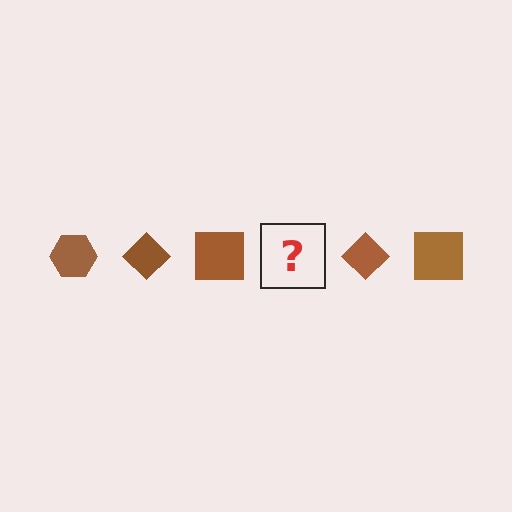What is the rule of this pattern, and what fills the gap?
The rule is that the pattern cycles through hexagon, diamond, square shapes in brown. The gap should be filled with a brown hexagon.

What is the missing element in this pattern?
The missing element is a brown hexagon.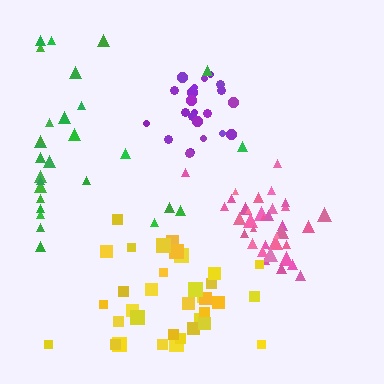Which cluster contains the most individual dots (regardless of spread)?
Pink (35).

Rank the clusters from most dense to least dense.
pink, purple, yellow, green.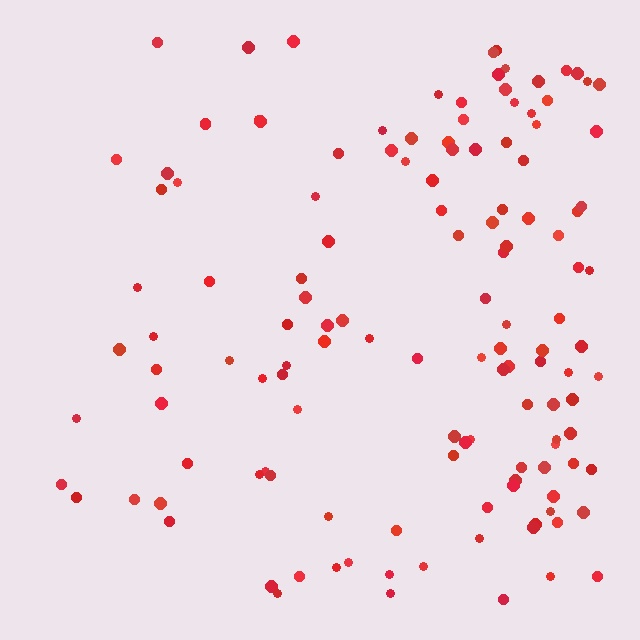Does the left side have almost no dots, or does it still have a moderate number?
Still a moderate number, just noticeably fewer than the right.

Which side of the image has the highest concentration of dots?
The right.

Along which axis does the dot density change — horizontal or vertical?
Horizontal.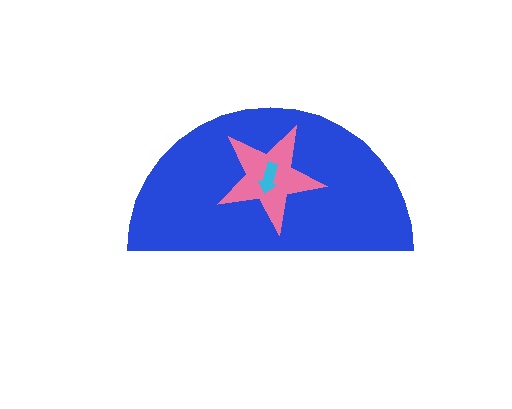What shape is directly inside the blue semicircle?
The pink star.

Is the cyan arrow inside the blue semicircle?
Yes.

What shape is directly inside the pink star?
The cyan arrow.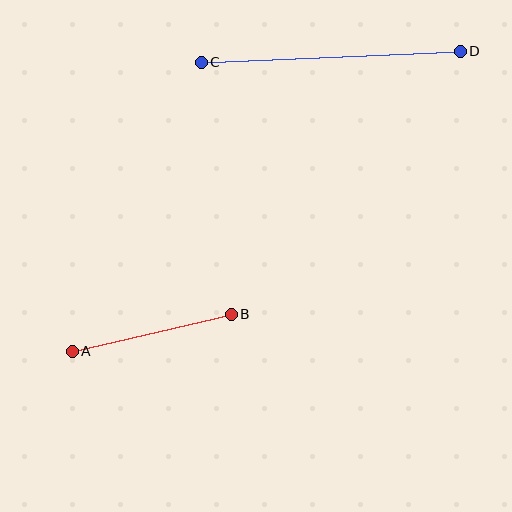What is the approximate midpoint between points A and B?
The midpoint is at approximately (152, 333) pixels.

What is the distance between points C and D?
The distance is approximately 259 pixels.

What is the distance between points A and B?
The distance is approximately 163 pixels.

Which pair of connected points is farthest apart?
Points C and D are farthest apart.